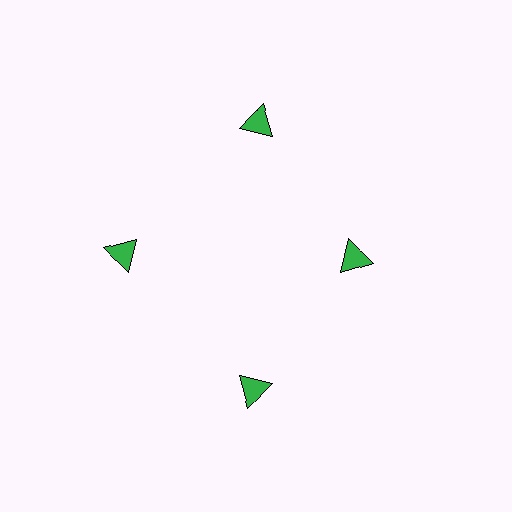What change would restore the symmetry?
The symmetry would be restored by moving it outward, back onto the ring so that all 4 triangles sit at equal angles and equal distance from the center.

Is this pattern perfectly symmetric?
No. The 4 green triangles are arranged in a ring, but one element near the 3 o'clock position is pulled inward toward the center, breaking the 4-fold rotational symmetry.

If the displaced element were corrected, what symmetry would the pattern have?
It would have 4-fold rotational symmetry — the pattern would map onto itself every 90 degrees.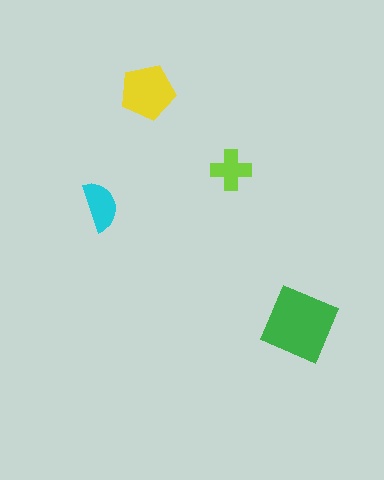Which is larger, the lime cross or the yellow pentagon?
The yellow pentagon.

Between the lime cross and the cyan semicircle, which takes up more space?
The cyan semicircle.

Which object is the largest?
The green square.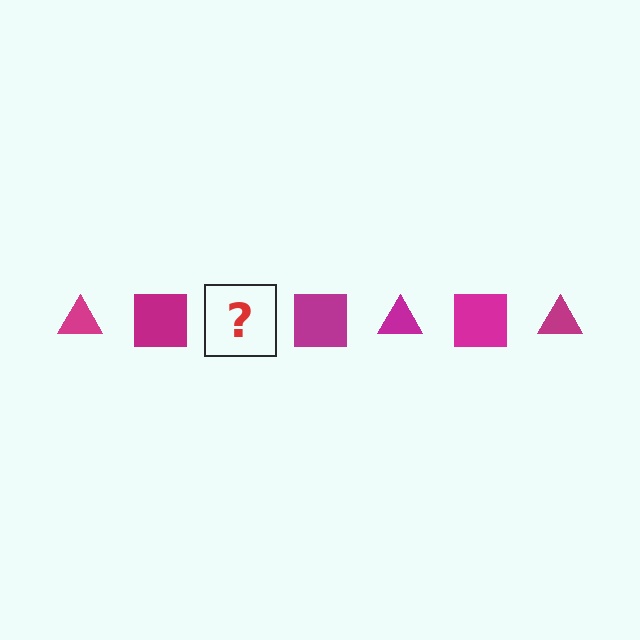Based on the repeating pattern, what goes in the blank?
The blank should be a magenta triangle.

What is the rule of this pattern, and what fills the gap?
The rule is that the pattern cycles through triangle, square shapes in magenta. The gap should be filled with a magenta triangle.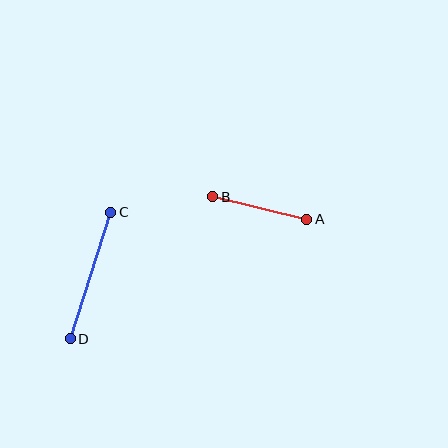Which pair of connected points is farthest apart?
Points C and D are farthest apart.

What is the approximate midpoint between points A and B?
The midpoint is at approximately (260, 208) pixels.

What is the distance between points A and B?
The distance is approximately 97 pixels.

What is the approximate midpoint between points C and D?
The midpoint is at approximately (90, 275) pixels.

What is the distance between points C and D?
The distance is approximately 133 pixels.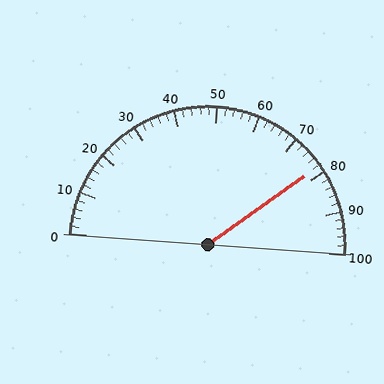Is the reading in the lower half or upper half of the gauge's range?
The reading is in the upper half of the range (0 to 100).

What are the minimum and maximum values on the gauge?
The gauge ranges from 0 to 100.